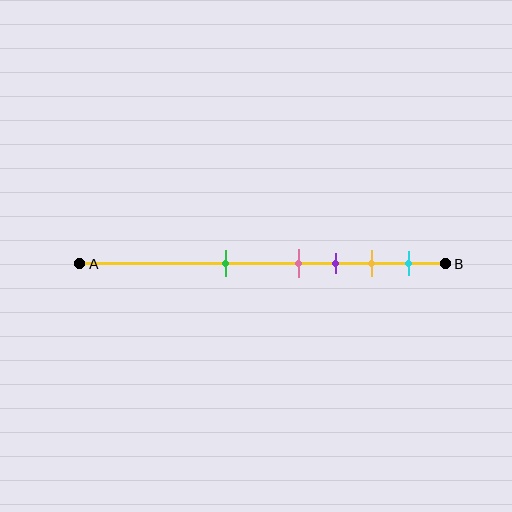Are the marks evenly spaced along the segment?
No, the marks are not evenly spaced.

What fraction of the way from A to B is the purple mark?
The purple mark is approximately 70% (0.7) of the way from A to B.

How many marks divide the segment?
There are 5 marks dividing the segment.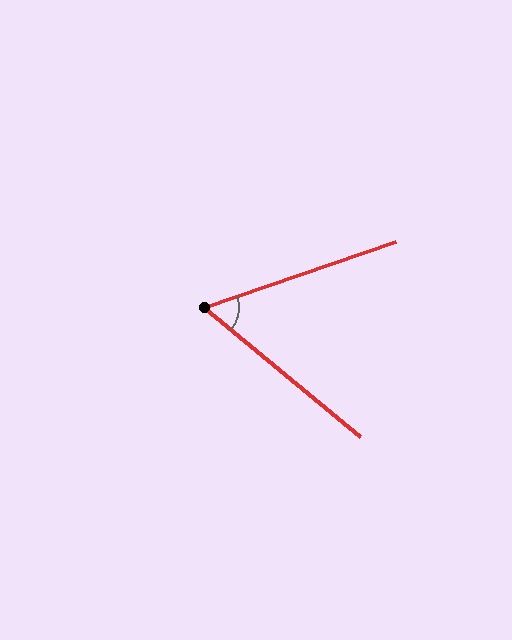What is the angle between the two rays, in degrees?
Approximately 59 degrees.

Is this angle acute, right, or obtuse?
It is acute.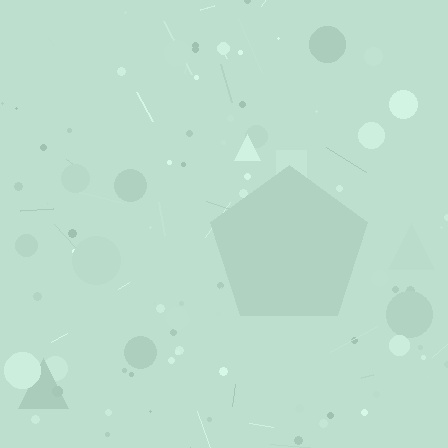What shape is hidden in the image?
A pentagon is hidden in the image.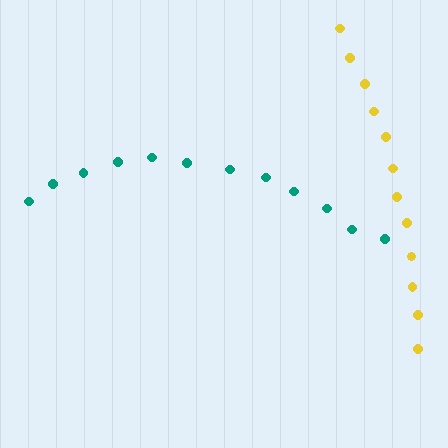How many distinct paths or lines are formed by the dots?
There are 2 distinct paths.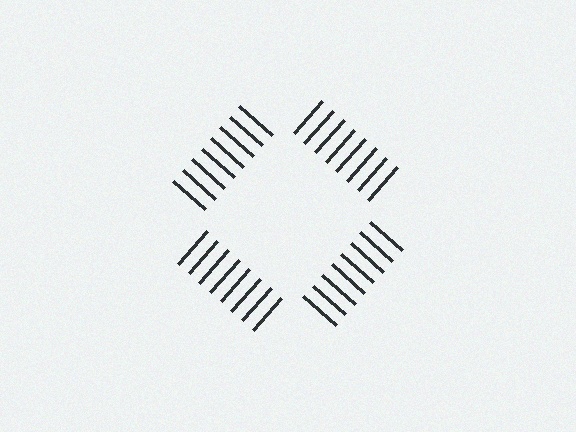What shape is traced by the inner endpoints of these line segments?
An illusory square — the line segments terminate on its edges but no continuous stroke is drawn.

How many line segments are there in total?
32 — 8 along each of the 4 edges.